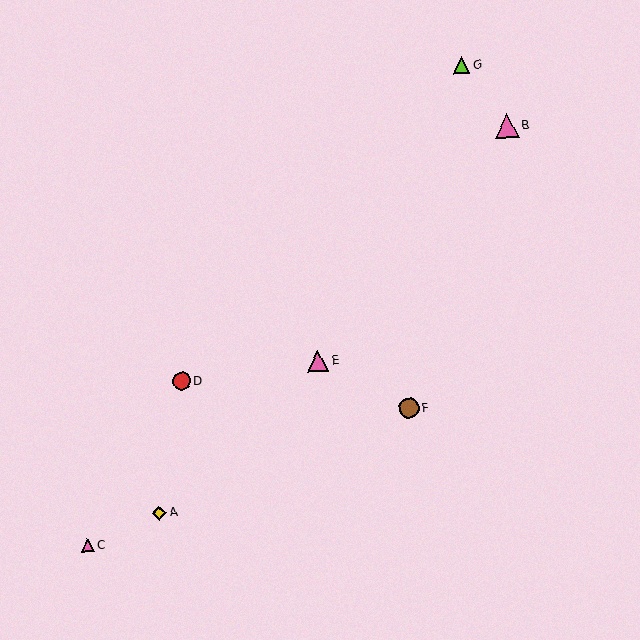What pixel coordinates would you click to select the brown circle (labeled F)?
Click at (409, 408) to select the brown circle F.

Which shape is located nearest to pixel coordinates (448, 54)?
The lime triangle (labeled G) at (462, 65) is nearest to that location.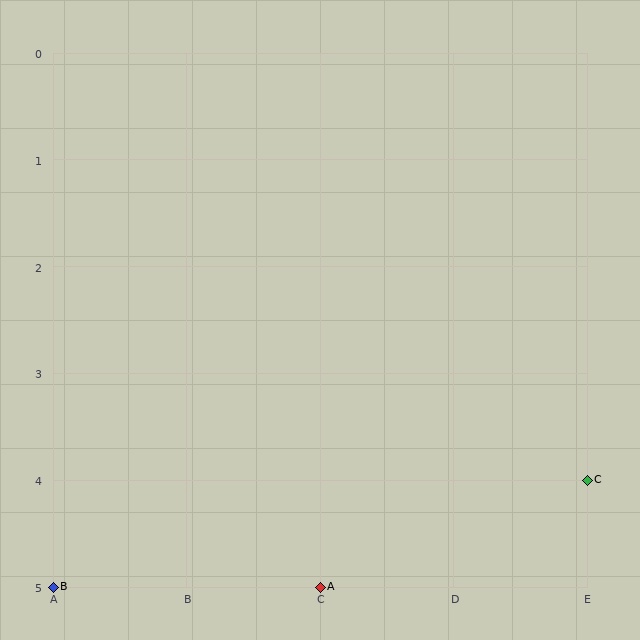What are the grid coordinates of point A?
Point A is at grid coordinates (C, 5).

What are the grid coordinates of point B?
Point B is at grid coordinates (A, 5).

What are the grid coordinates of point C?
Point C is at grid coordinates (E, 4).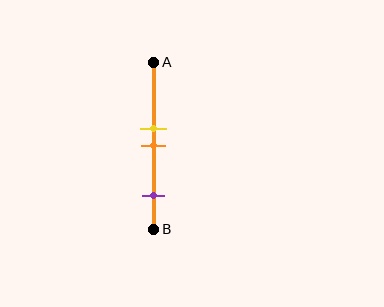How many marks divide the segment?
There are 3 marks dividing the segment.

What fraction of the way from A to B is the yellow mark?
The yellow mark is approximately 40% (0.4) of the way from A to B.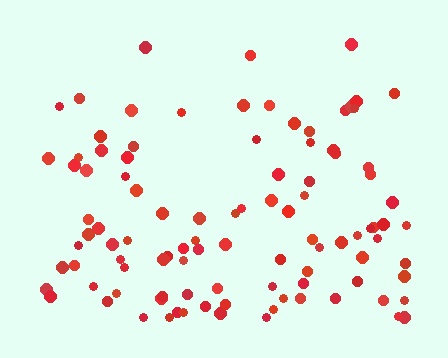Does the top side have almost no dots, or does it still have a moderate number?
Still a moderate number, just noticeably fewer than the bottom.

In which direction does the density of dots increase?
From top to bottom, with the bottom side densest.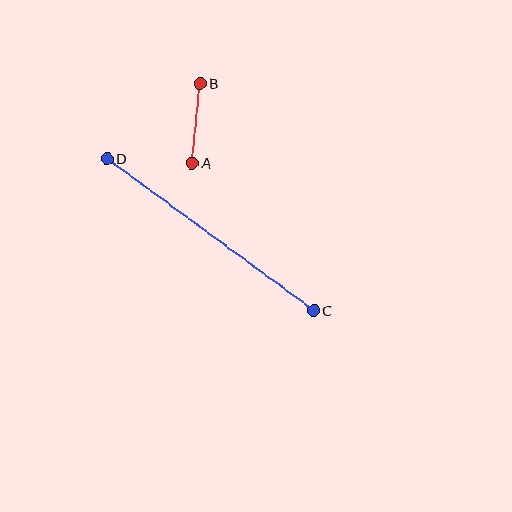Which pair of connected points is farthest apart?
Points C and D are farthest apart.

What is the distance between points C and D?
The distance is approximately 256 pixels.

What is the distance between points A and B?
The distance is approximately 80 pixels.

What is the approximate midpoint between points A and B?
The midpoint is at approximately (196, 123) pixels.